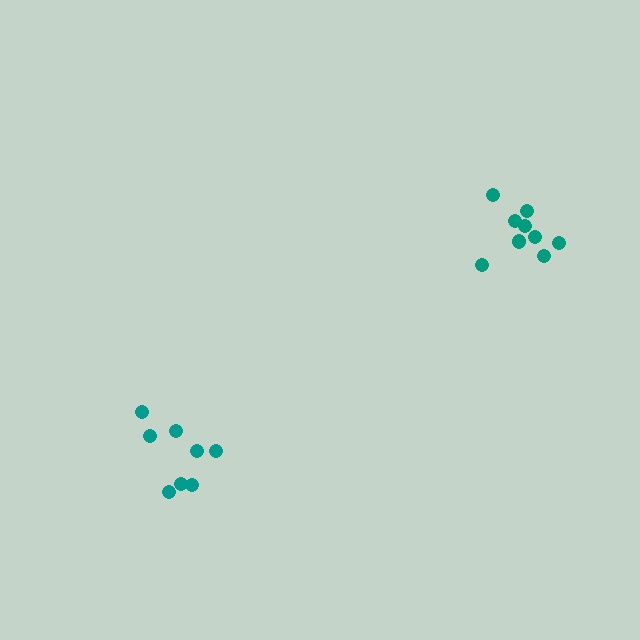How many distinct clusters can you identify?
There are 2 distinct clusters.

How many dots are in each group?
Group 1: 8 dots, Group 2: 10 dots (18 total).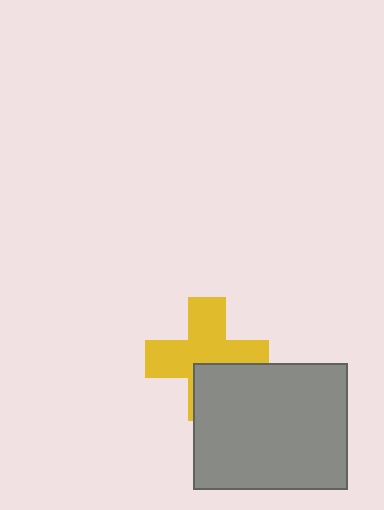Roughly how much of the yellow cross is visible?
Most of it is visible (roughly 69%).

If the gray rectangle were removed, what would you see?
You would see the complete yellow cross.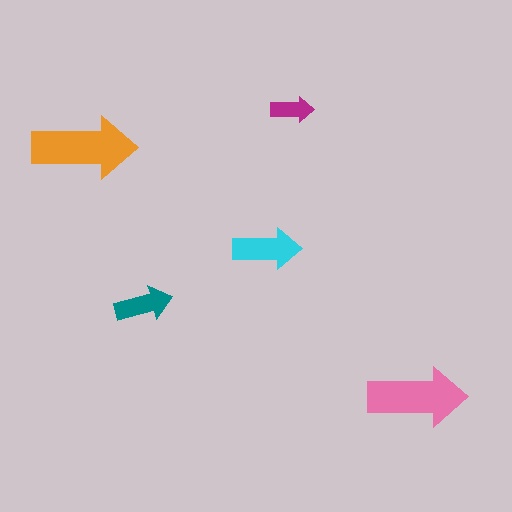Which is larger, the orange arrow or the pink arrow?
The orange one.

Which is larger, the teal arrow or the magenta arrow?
The teal one.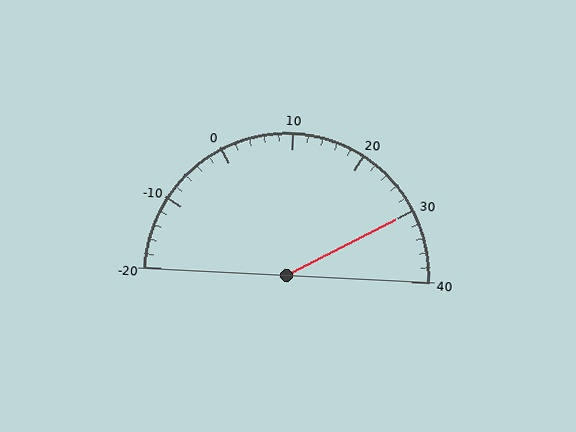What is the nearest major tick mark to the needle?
The nearest major tick mark is 30.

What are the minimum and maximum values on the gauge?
The gauge ranges from -20 to 40.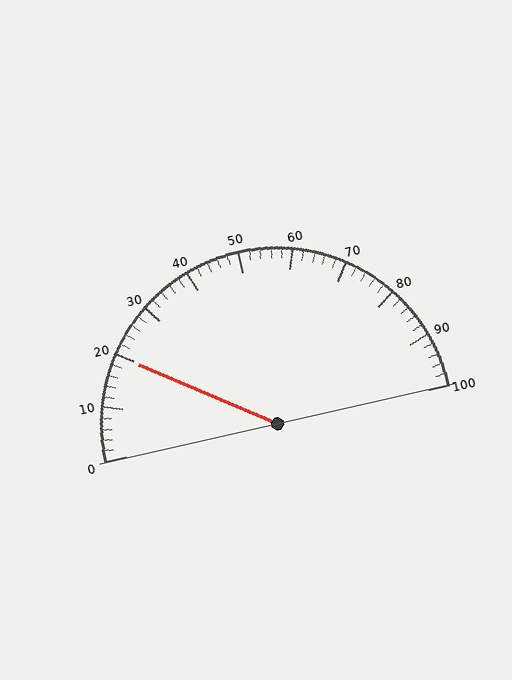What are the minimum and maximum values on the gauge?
The gauge ranges from 0 to 100.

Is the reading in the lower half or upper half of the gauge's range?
The reading is in the lower half of the range (0 to 100).